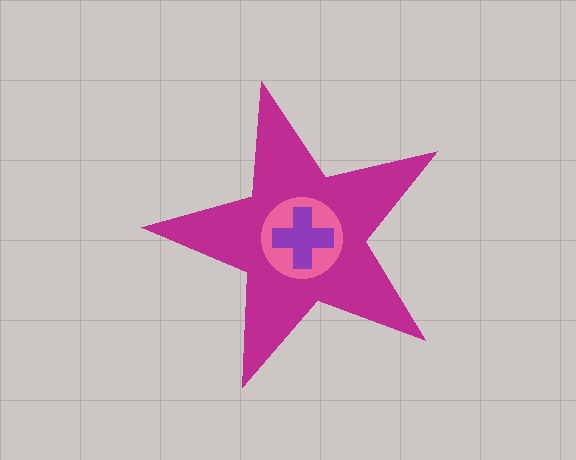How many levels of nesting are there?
3.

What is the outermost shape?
The magenta star.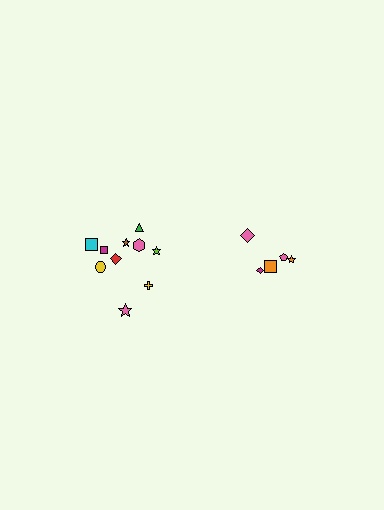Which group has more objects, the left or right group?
The left group.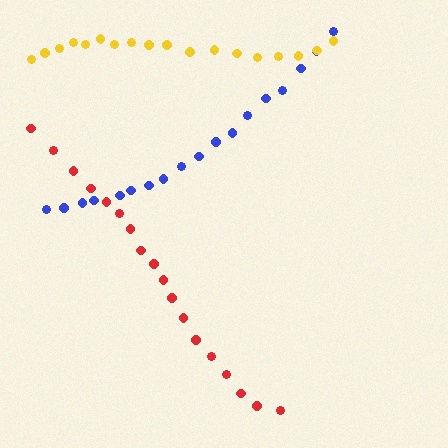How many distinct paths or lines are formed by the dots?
There are 3 distinct paths.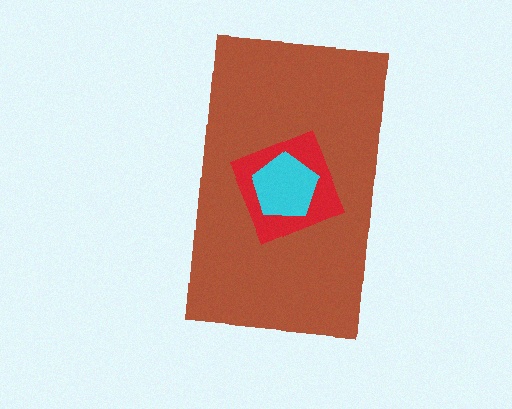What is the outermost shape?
The brown rectangle.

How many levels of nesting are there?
3.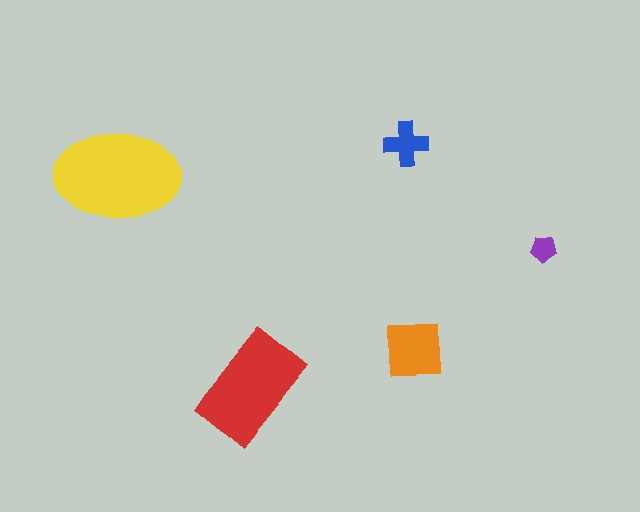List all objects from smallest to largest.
The purple pentagon, the blue cross, the orange square, the red rectangle, the yellow ellipse.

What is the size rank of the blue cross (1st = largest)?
4th.